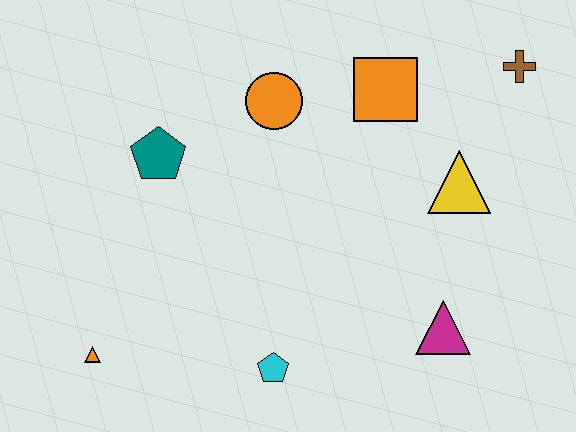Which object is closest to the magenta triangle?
The yellow triangle is closest to the magenta triangle.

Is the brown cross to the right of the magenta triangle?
Yes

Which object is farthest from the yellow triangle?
The orange triangle is farthest from the yellow triangle.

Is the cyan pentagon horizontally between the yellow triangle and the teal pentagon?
Yes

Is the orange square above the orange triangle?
Yes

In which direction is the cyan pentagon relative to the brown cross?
The cyan pentagon is below the brown cross.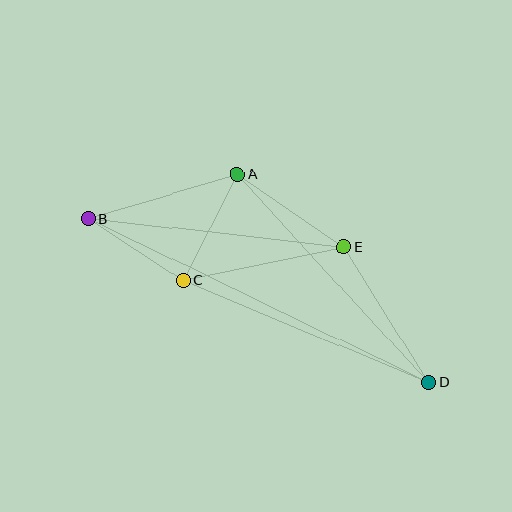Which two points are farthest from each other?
Points B and D are farthest from each other.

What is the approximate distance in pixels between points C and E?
The distance between C and E is approximately 164 pixels.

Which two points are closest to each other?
Points B and C are closest to each other.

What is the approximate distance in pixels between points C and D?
The distance between C and D is approximately 265 pixels.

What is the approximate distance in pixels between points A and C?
The distance between A and C is approximately 119 pixels.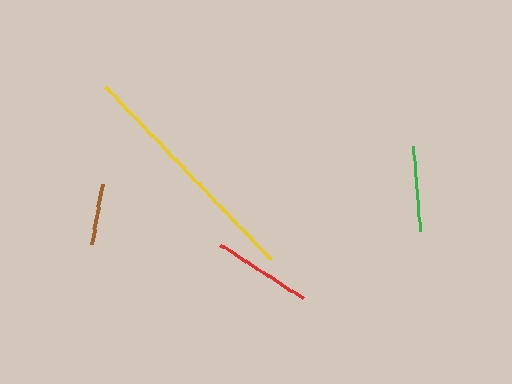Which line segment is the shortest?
The brown line is the shortest at approximately 62 pixels.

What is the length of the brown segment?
The brown segment is approximately 62 pixels long.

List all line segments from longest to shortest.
From longest to shortest: yellow, red, green, brown.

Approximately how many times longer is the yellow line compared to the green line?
The yellow line is approximately 2.8 times the length of the green line.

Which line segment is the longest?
The yellow line is the longest at approximately 239 pixels.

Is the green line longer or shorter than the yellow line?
The yellow line is longer than the green line.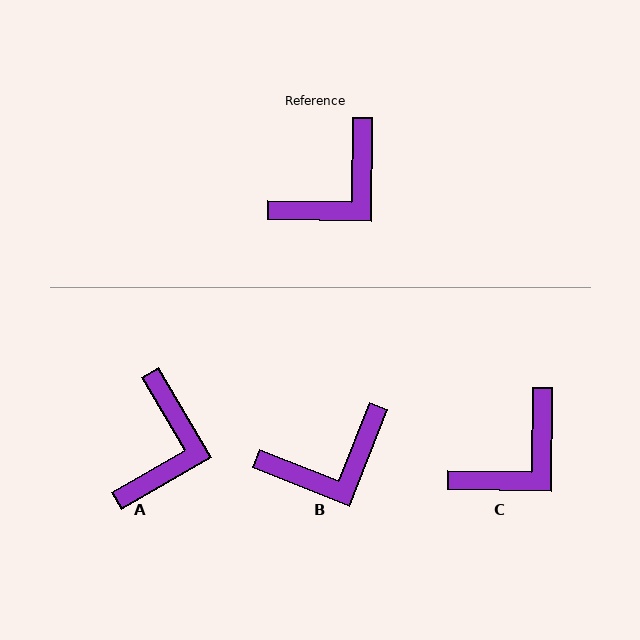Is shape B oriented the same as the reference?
No, it is off by about 21 degrees.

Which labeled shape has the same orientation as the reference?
C.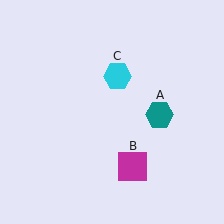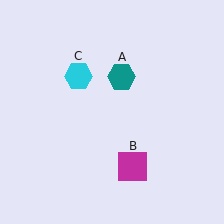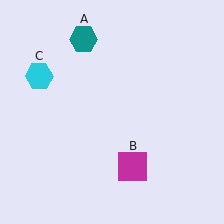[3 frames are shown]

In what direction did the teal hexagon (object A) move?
The teal hexagon (object A) moved up and to the left.